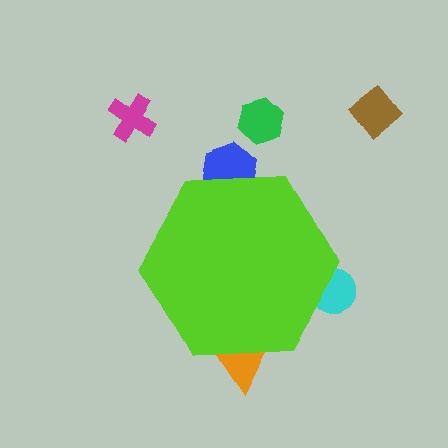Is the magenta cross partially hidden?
No, the magenta cross is fully visible.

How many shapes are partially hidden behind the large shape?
3 shapes are partially hidden.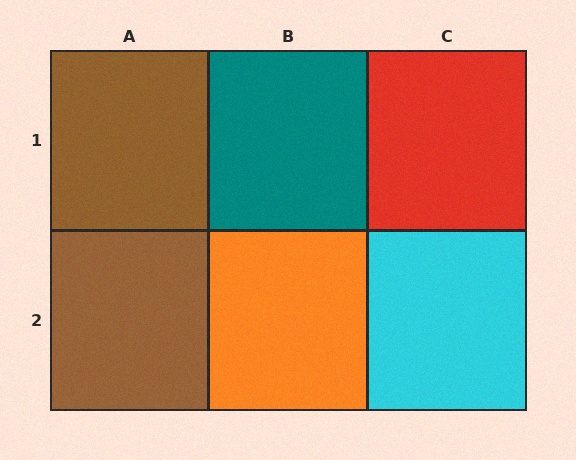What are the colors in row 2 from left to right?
Brown, orange, cyan.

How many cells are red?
1 cell is red.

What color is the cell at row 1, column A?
Brown.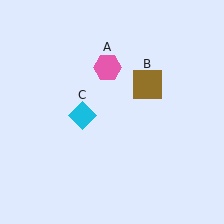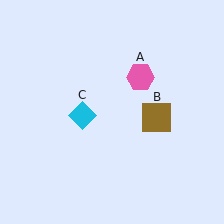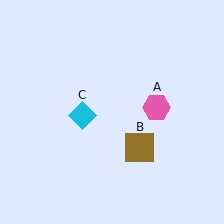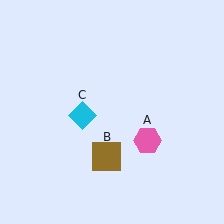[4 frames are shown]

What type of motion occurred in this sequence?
The pink hexagon (object A), brown square (object B) rotated clockwise around the center of the scene.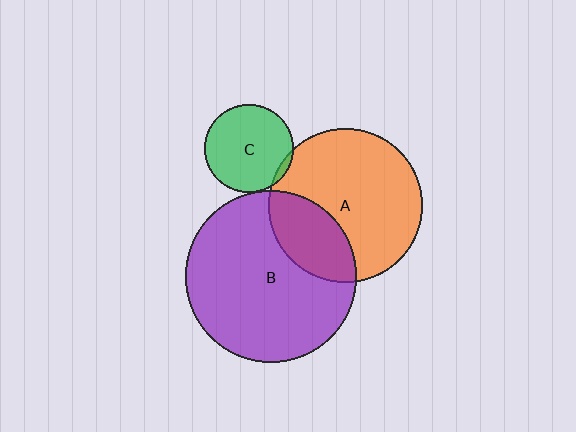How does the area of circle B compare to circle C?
Approximately 3.8 times.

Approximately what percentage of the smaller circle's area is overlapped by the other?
Approximately 30%.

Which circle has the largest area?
Circle B (purple).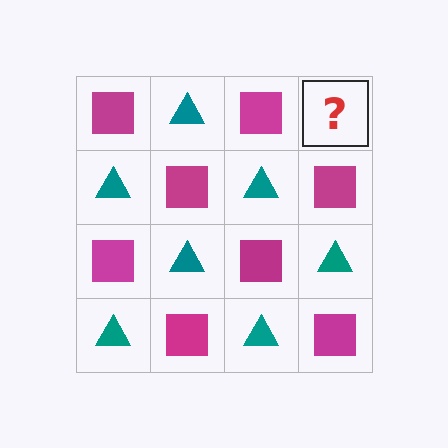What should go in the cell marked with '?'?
The missing cell should contain a teal triangle.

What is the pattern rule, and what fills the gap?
The rule is that it alternates magenta square and teal triangle in a checkerboard pattern. The gap should be filled with a teal triangle.